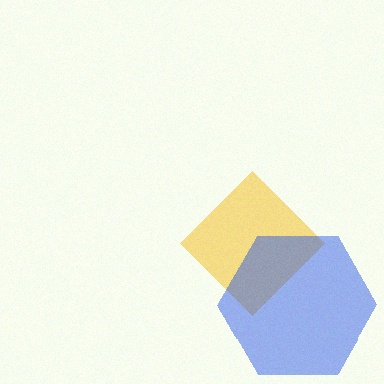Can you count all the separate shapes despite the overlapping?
Yes, there are 2 separate shapes.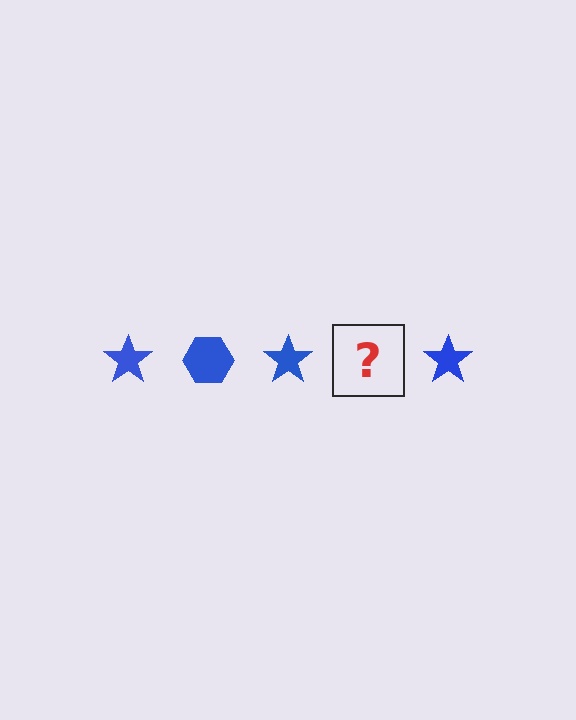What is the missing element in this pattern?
The missing element is a blue hexagon.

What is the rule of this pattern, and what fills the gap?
The rule is that the pattern cycles through star, hexagon shapes in blue. The gap should be filled with a blue hexagon.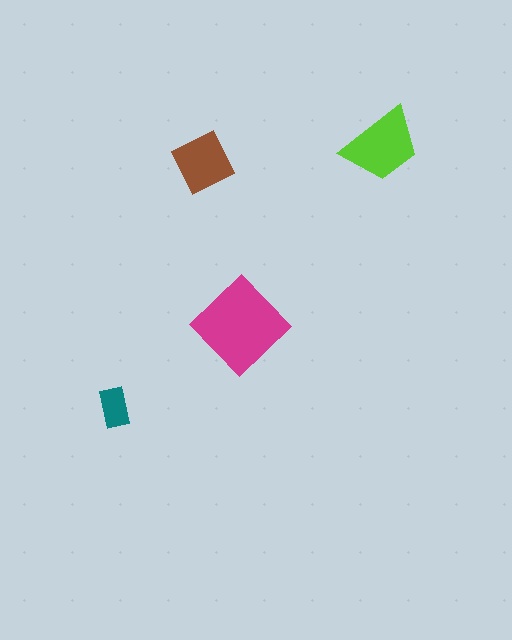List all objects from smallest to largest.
The teal rectangle, the brown square, the lime trapezoid, the magenta diamond.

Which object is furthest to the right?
The lime trapezoid is rightmost.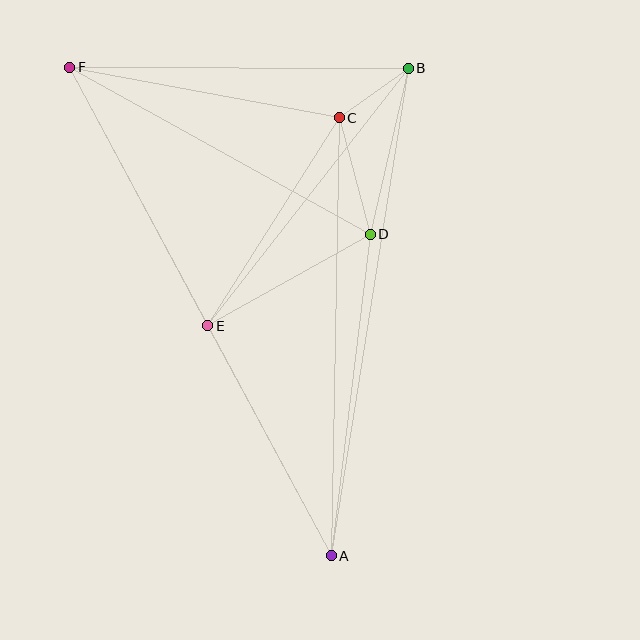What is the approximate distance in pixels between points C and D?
The distance between C and D is approximately 121 pixels.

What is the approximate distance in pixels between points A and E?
The distance between A and E is approximately 261 pixels.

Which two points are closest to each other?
Points B and C are closest to each other.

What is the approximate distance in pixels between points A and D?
The distance between A and D is approximately 324 pixels.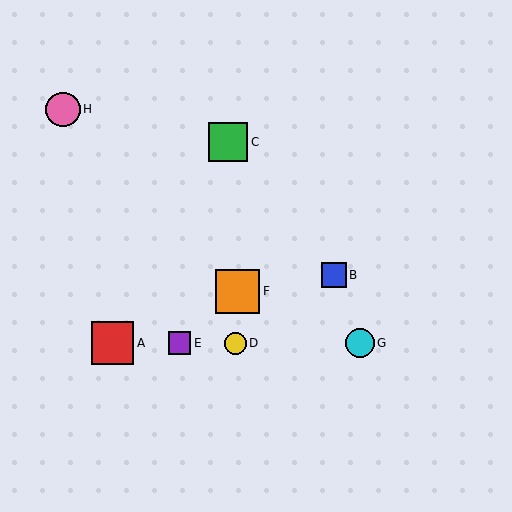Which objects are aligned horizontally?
Objects A, D, E, G are aligned horizontally.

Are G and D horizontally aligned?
Yes, both are at y≈343.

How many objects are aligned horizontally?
4 objects (A, D, E, G) are aligned horizontally.